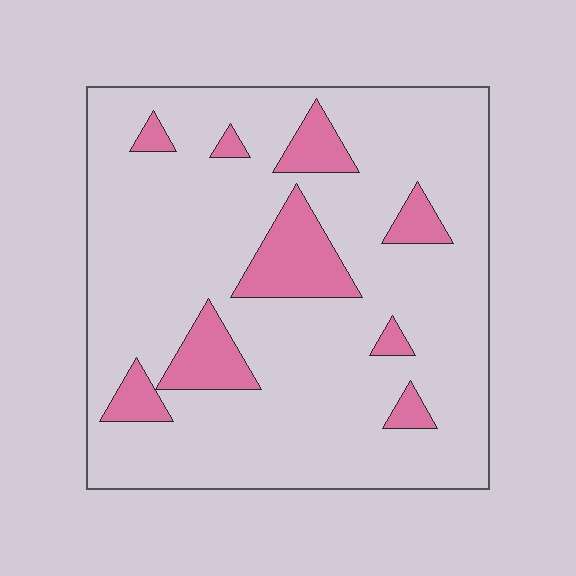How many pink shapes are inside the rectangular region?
9.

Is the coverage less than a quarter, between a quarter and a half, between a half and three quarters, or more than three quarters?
Less than a quarter.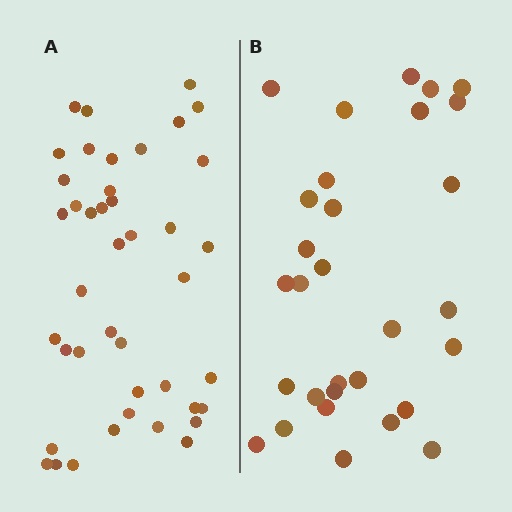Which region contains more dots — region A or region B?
Region A (the left region) has more dots.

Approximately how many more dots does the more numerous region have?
Region A has roughly 12 or so more dots than region B.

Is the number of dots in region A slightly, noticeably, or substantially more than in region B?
Region A has noticeably more, but not dramatically so. The ratio is roughly 1.4 to 1.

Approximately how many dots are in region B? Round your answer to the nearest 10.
About 30 dots.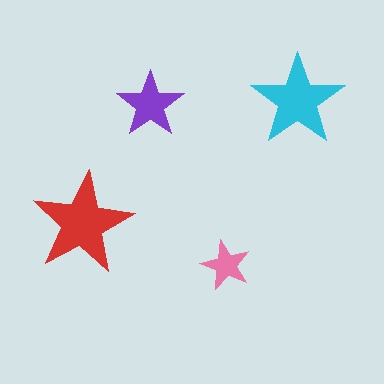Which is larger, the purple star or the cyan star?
The cyan one.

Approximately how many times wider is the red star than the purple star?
About 1.5 times wider.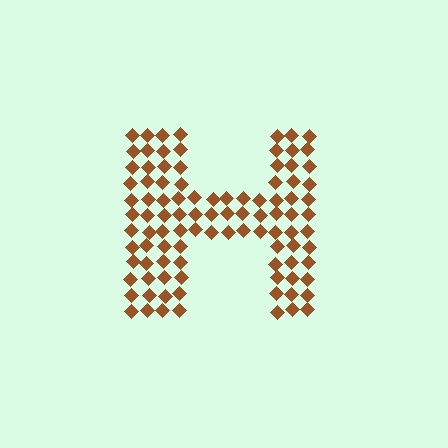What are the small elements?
The small elements are diamonds.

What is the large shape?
The large shape is the letter H.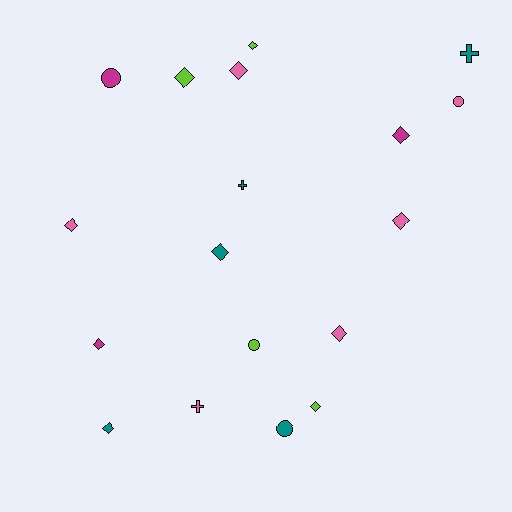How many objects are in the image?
There are 18 objects.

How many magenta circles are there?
There is 1 magenta circle.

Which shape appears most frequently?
Diamond, with 11 objects.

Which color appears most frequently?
Pink, with 6 objects.